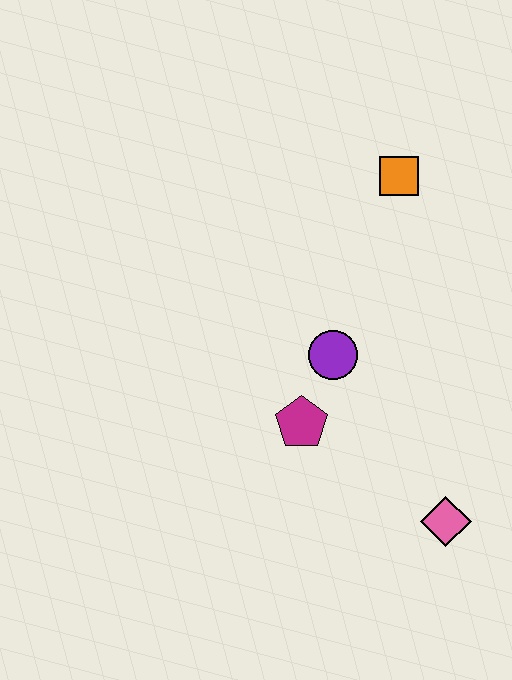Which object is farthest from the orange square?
The pink diamond is farthest from the orange square.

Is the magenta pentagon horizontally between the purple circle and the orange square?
No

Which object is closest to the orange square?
The purple circle is closest to the orange square.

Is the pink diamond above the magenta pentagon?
No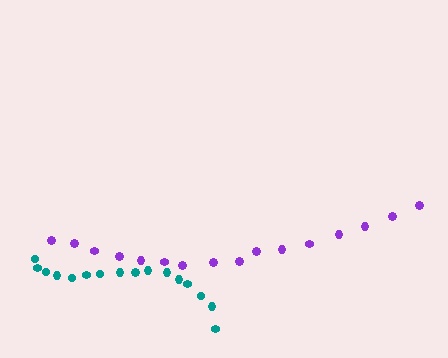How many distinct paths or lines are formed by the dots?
There are 2 distinct paths.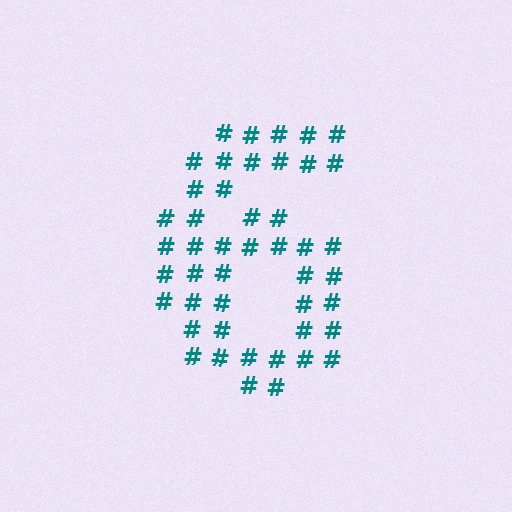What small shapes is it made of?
It is made of small hash symbols.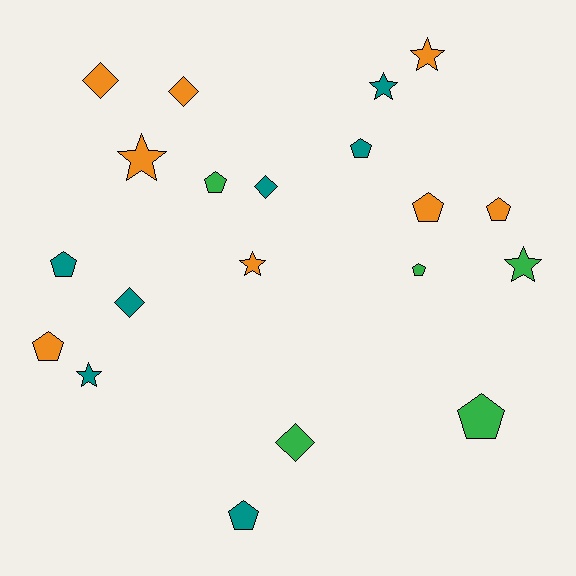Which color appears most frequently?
Orange, with 8 objects.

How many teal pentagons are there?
There are 3 teal pentagons.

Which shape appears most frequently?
Pentagon, with 9 objects.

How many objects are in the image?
There are 20 objects.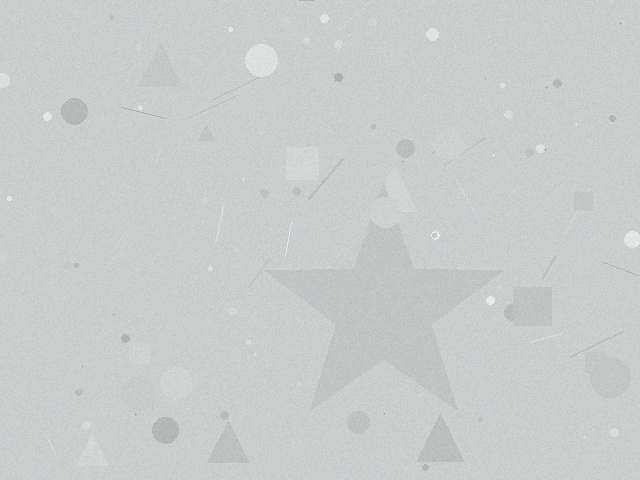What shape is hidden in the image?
A star is hidden in the image.